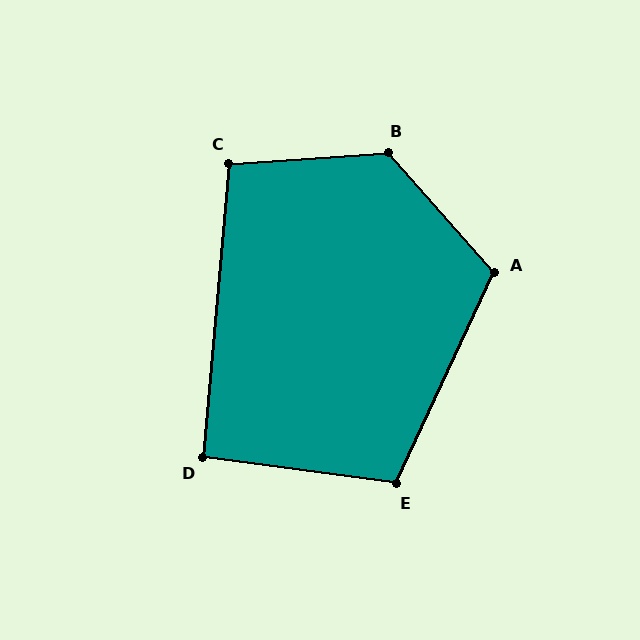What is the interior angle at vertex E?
Approximately 107 degrees (obtuse).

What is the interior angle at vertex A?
Approximately 114 degrees (obtuse).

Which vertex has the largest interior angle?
B, at approximately 128 degrees.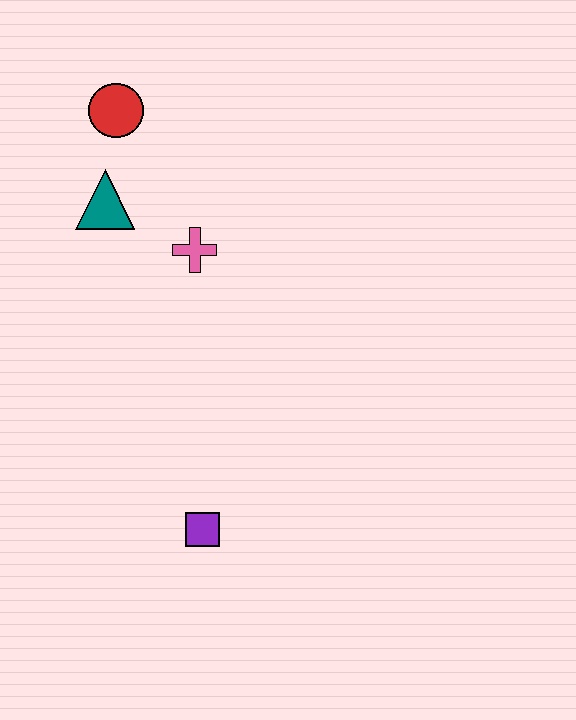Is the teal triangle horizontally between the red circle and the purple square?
No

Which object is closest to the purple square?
The pink cross is closest to the purple square.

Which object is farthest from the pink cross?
The purple square is farthest from the pink cross.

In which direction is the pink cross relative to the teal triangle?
The pink cross is to the right of the teal triangle.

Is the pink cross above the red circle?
No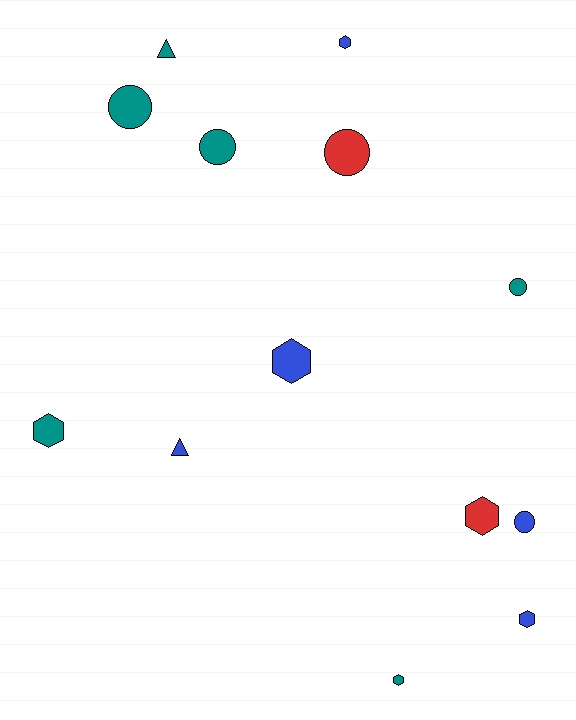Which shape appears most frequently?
Hexagon, with 6 objects.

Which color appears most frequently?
Teal, with 6 objects.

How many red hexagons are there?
There is 1 red hexagon.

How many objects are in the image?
There are 13 objects.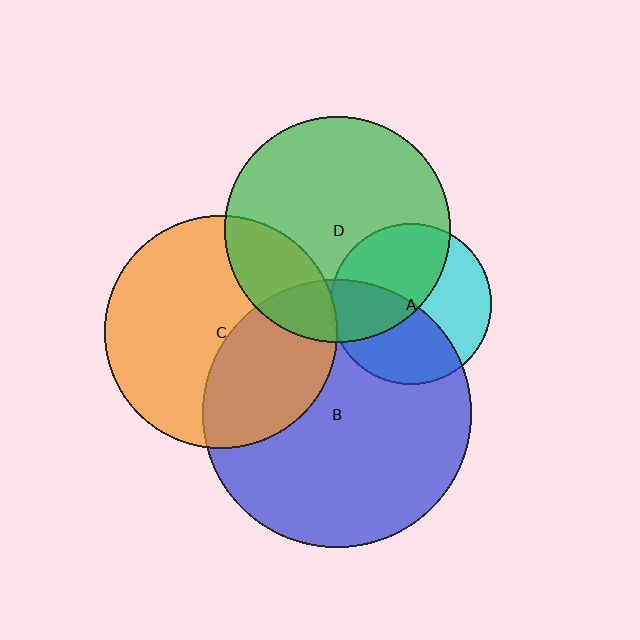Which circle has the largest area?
Circle B (blue).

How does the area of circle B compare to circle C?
Approximately 1.3 times.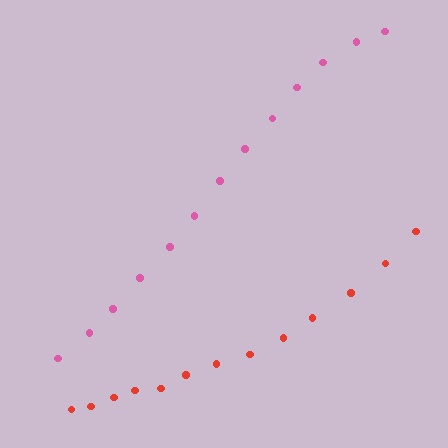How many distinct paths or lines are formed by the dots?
There are 2 distinct paths.